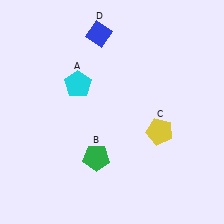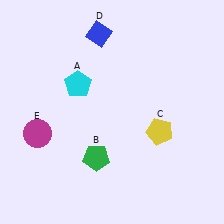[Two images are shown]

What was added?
A magenta circle (E) was added in Image 2.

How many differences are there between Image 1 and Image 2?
There is 1 difference between the two images.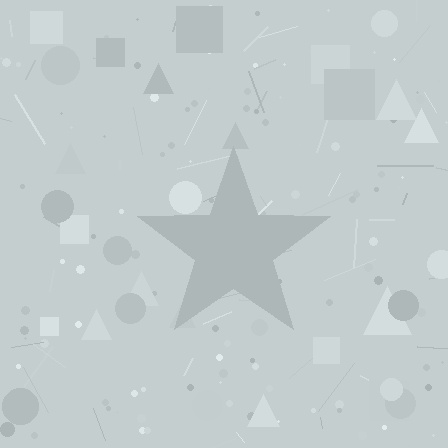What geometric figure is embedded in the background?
A star is embedded in the background.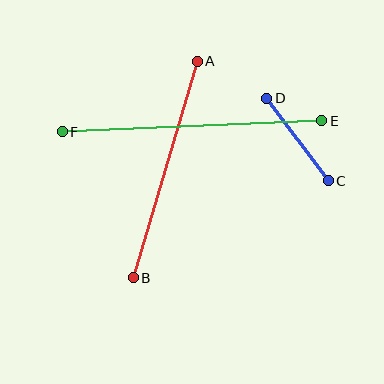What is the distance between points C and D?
The distance is approximately 103 pixels.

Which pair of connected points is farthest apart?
Points E and F are farthest apart.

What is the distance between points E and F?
The distance is approximately 260 pixels.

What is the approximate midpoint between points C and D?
The midpoint is at approximately (298, 139) pixels.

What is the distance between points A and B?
The distance is approximately 226 pixels.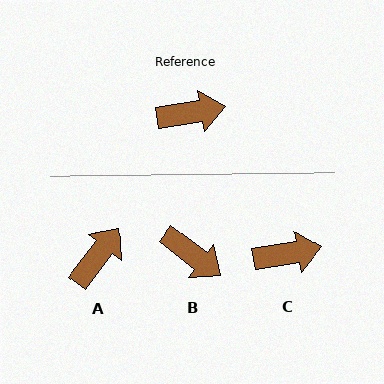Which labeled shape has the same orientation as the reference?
C.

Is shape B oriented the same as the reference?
No, it is off by about 47 degrees.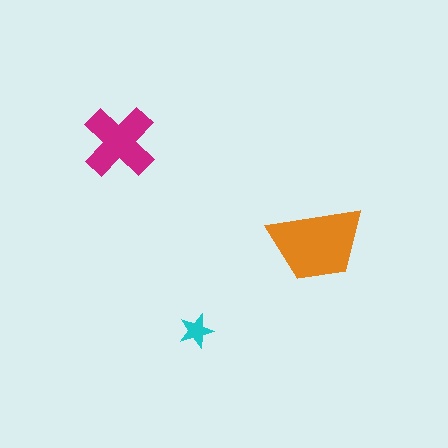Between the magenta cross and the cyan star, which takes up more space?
The magenta cross.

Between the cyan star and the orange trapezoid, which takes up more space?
The orange trapezoid.